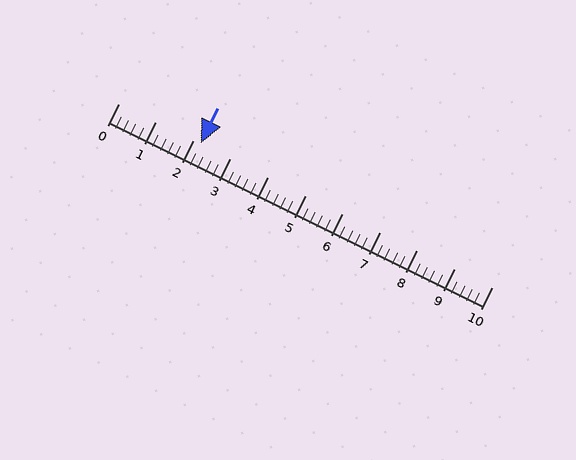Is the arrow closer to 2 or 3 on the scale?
The arrow is closer to 2.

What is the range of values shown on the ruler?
The ruler shows values from 0 to 10.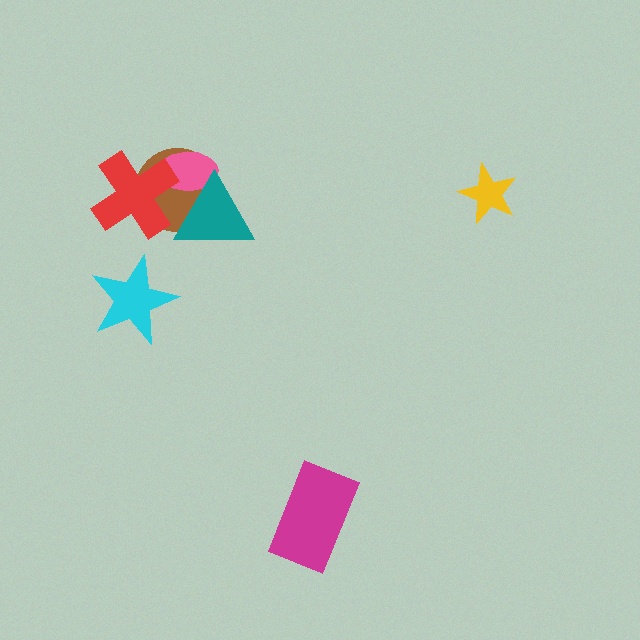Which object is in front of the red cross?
The teal triangle is in front of the red cross.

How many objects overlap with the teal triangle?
3 objects overlap with the teal triangle.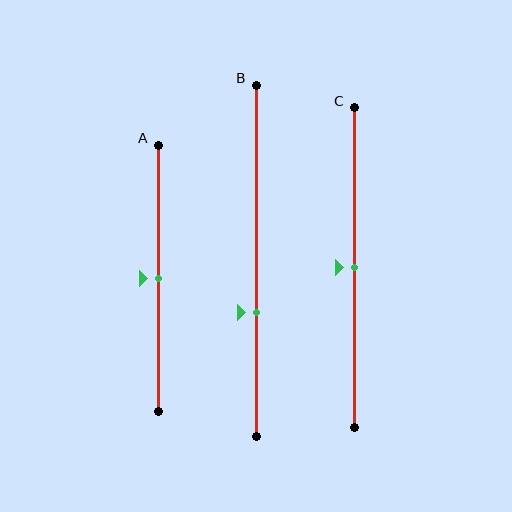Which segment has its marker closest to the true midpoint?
Segment A has its marker closest to the true midpoint.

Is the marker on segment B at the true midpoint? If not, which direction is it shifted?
No, the marker on segment B is shifted downward by about 15% of the segment length.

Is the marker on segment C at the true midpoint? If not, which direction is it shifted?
Yes, the marker on segment C is at the true midpoint.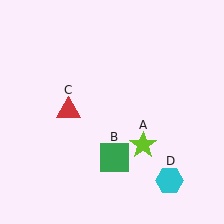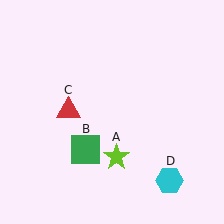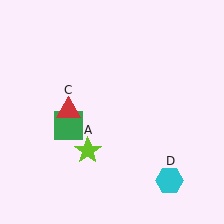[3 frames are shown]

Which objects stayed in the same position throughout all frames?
Red triangle (object C) and cyan hexagon (object D) remained stationary.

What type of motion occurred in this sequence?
The lime star (object A), green square (object B) rotated clockwise around the center of the scene.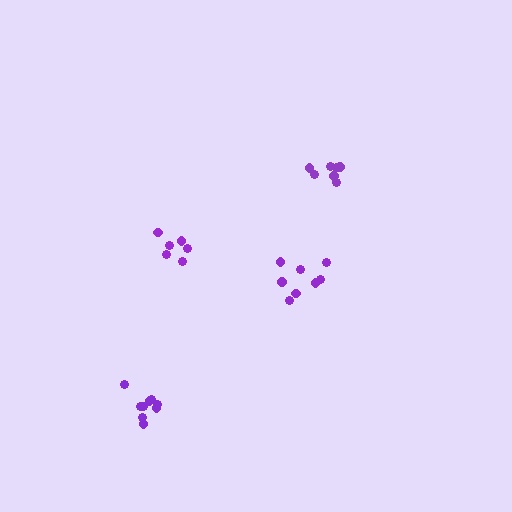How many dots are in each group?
Group 1: 7 dots, Group 2: 9 dots, Group 3: 8 dots, Group 4: 6 dots (30 total).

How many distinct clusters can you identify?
There are 4 distinct clusters.